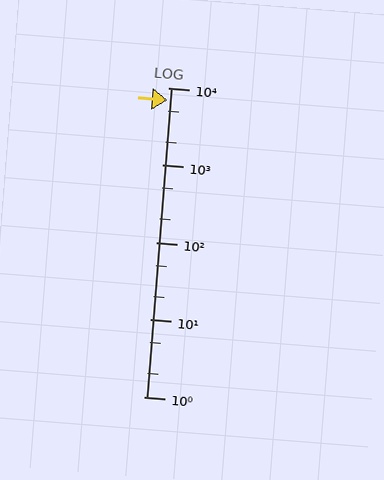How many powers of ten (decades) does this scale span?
The scale spans 4 decades, from 1 to 10000.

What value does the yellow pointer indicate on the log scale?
The pointer indicates approximately 6800.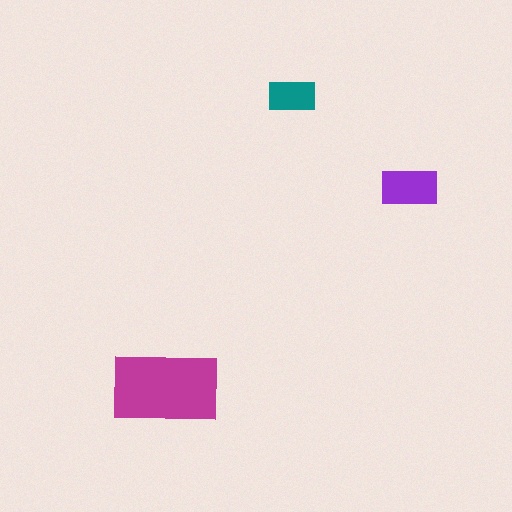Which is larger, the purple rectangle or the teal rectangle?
The purple one.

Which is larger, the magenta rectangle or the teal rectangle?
The magenta one.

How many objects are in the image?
There are 3 objects in the image.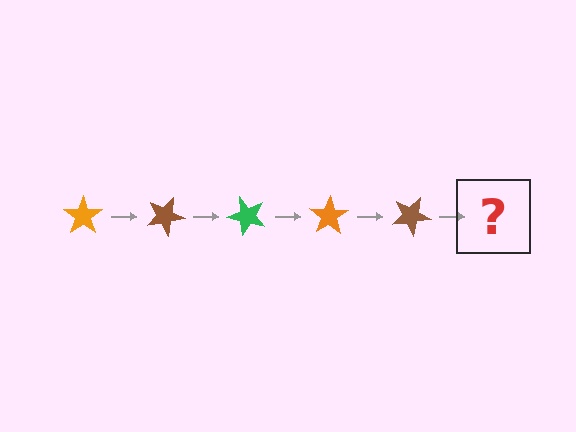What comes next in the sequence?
The next element should be a green star, rotated 125 degrees from the start.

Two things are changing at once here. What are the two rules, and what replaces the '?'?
The two rules are that it rotates 25 degrees each step and the color cycles through orange, brown, and green. The '?' should be a green star, rotated 125 degrees from the start.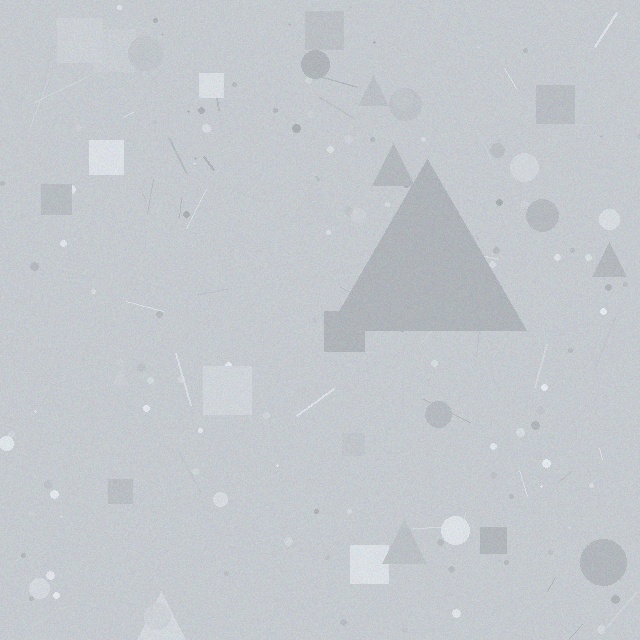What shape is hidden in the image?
A triangle is hidden in the image.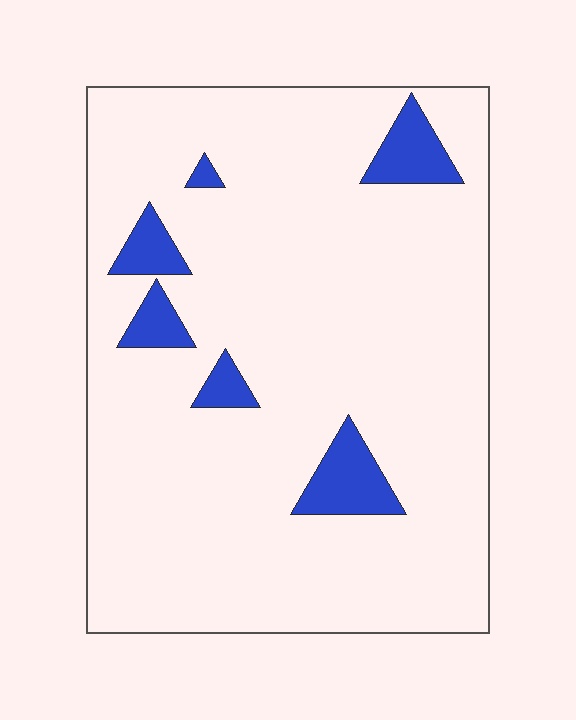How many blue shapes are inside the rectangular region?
6.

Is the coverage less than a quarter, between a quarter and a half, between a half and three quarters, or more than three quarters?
Less than a quarter.